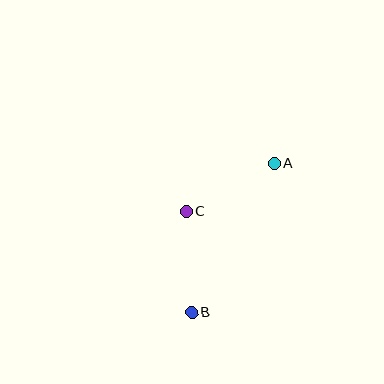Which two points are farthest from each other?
Points A and B are farthest from each other.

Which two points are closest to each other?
Points A and C are closest to each other.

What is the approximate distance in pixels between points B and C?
The distance between B and C is approximately 101 pixels.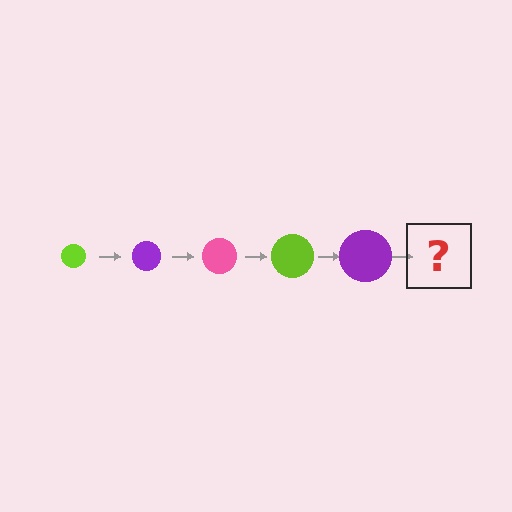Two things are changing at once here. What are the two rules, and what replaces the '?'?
The two rules are that the circle grows larger each step and the color cycles through lime, purple, and pink. The '?' should be a pink circle, larger than the previous one.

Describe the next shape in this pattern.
It should be a pink circle, larger than the previous one.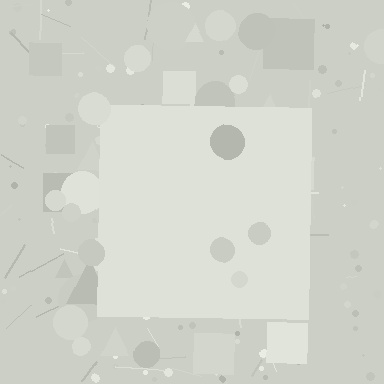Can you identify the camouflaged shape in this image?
The camouflaged shape is a square.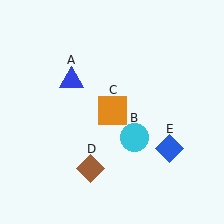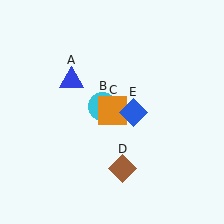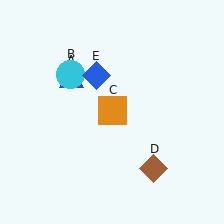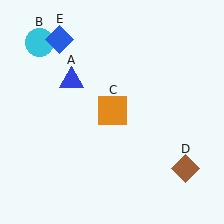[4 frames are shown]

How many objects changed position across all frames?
3 objects changed position: cyan circle (object B), brown diamond (object D), blue diamond (object E).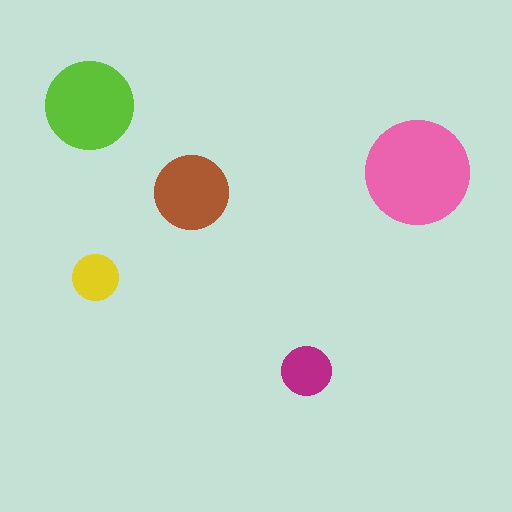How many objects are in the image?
There are 5 objects in the image.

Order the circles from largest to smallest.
the pink one, the lime one, the brown one, the magenta one, the yellow one.